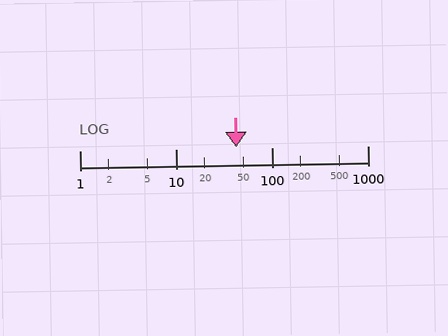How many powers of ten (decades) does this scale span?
The scale spans 3 decades, from 1 to 1000.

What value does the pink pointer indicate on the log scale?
The pointer indicates approximately 43.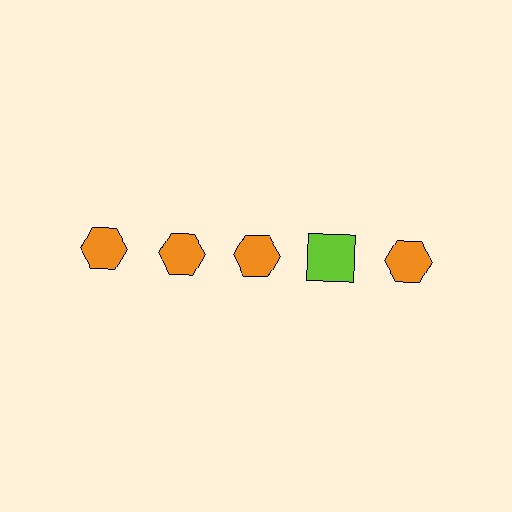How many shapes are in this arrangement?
There are 5 shapes arranged in a grid pattern.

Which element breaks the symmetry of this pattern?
The lime square in the top row, second from right column breaks the symmetry. All other shapes are orange hexagons.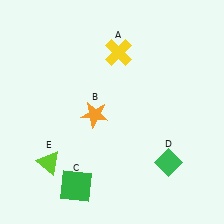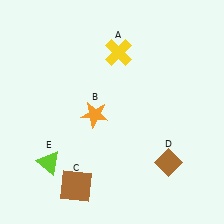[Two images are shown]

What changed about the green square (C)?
In Image 1, C is green. In Image 2, it changed to brown.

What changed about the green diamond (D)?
In Image 1, D is green. In Image 2, it changed to brown.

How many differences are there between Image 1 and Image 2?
There are 2 differences between the two images.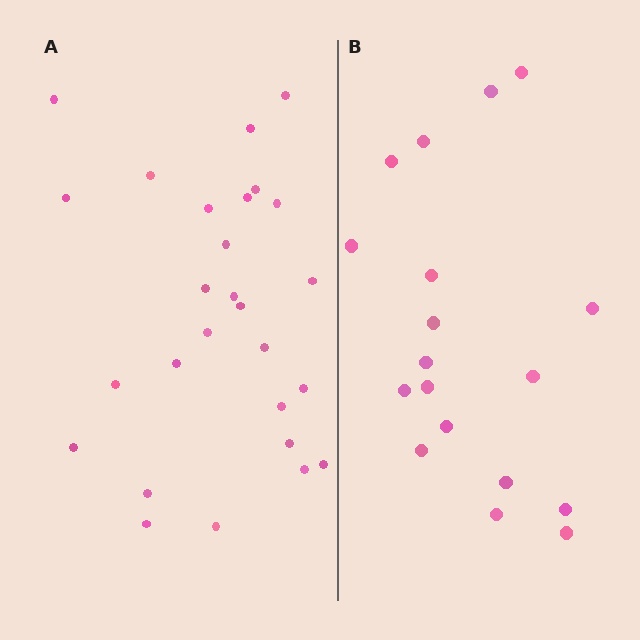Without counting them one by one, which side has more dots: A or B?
Region A (the left region) has more dots.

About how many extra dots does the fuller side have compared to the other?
Region A has roughly 8 or so more dots than region B.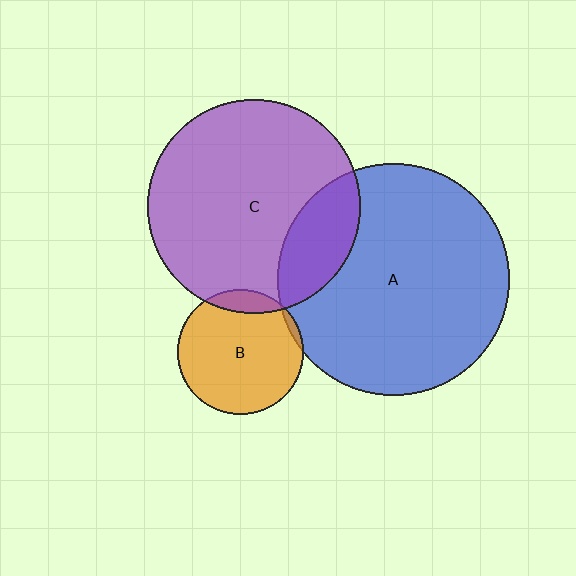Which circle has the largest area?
Circle A (blue).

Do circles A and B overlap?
Yes.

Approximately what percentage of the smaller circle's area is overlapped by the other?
Approximately 5%.